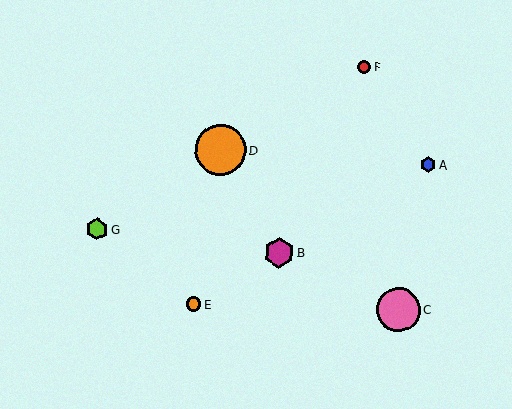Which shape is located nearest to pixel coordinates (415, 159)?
The blue hexagon (labeled A) at (428, 165) is nearest to that location.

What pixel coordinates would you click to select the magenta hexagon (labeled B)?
Click at (279, 253) to select the magenta hexagon B.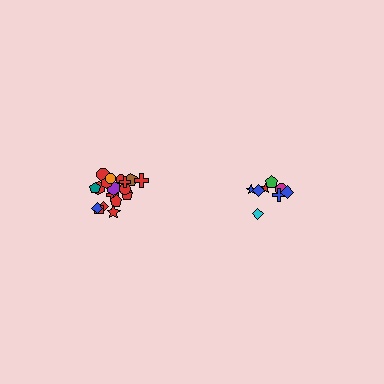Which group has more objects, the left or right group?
The left group.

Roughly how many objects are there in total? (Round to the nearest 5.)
Roughly 30 objects in total.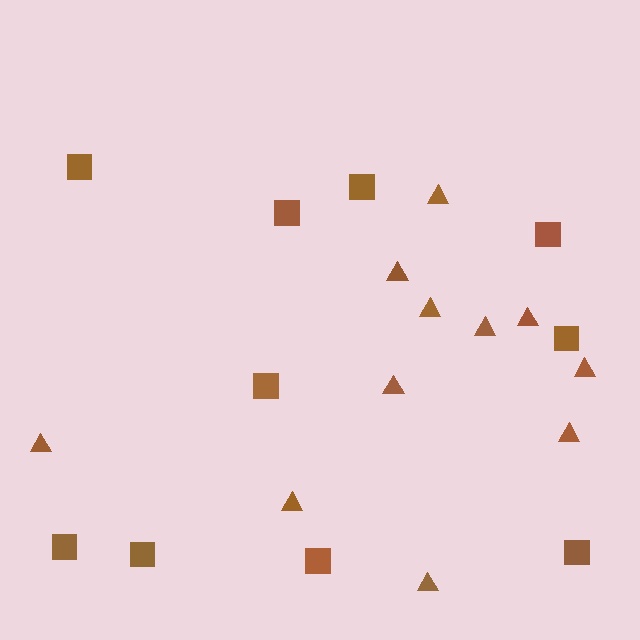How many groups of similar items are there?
There are 2 groups: one group of triangles (11) and one group of squares (10).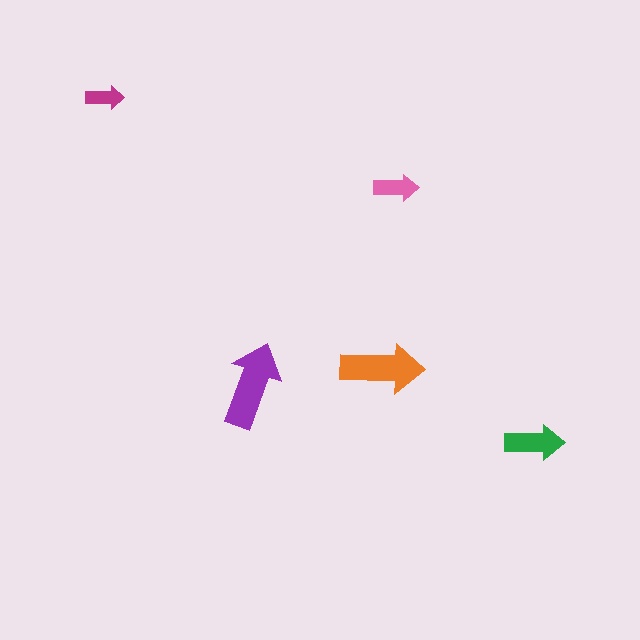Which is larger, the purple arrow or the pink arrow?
The purple one.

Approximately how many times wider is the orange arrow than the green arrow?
About 1.5 times wider.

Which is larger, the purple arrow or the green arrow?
The purple one.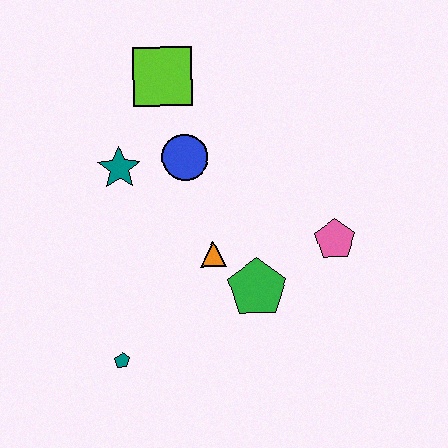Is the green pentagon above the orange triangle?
No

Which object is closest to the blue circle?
The teal star is closest to the blue circle.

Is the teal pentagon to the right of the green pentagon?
No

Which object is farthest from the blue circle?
The teal pentagon is farthest from the blue circle.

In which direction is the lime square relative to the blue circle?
The lime square is above the blue circle.